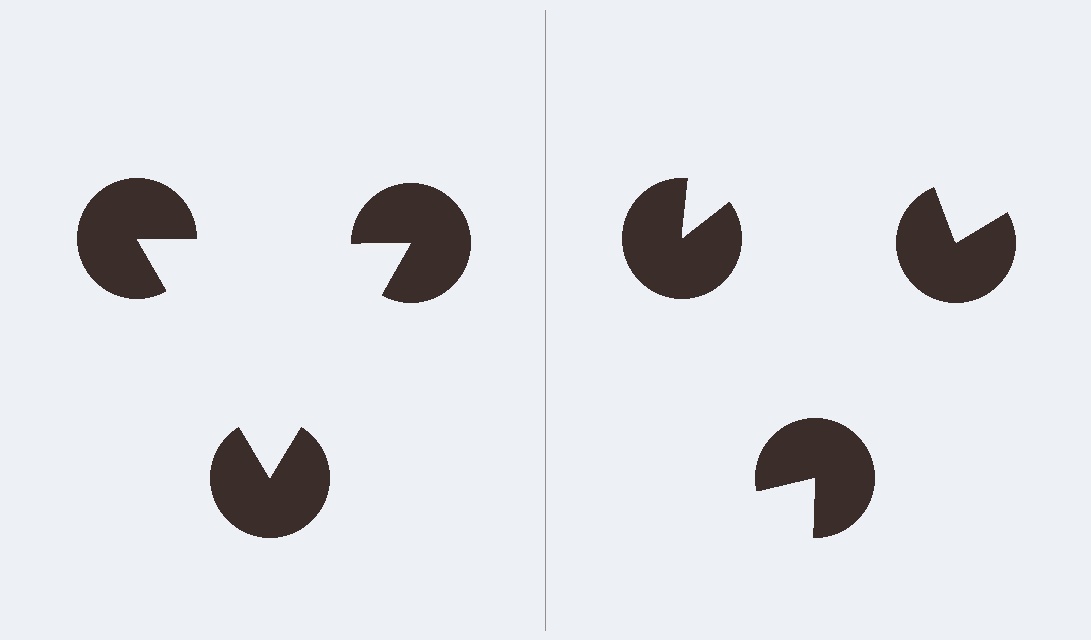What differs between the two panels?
The pac-man discs are positioned identically on both sides; only the wedge orientations differ. On the left they align to a triangle; on the right they are misaligned.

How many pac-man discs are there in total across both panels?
6 — 3 on each side.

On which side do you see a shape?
An illusory triangle appears on the left side. On the right side the wedge cuts are rotated, so no coherent shape forms.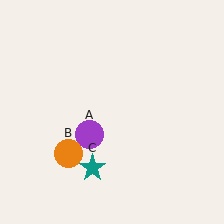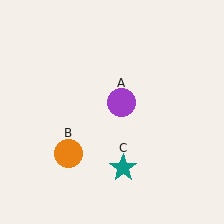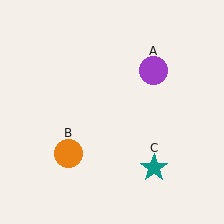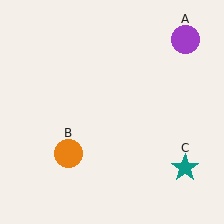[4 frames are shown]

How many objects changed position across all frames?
2 objects changed position: purple circle (object A), teal star (object C).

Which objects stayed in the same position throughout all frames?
Orange circle (object B) remained stationary.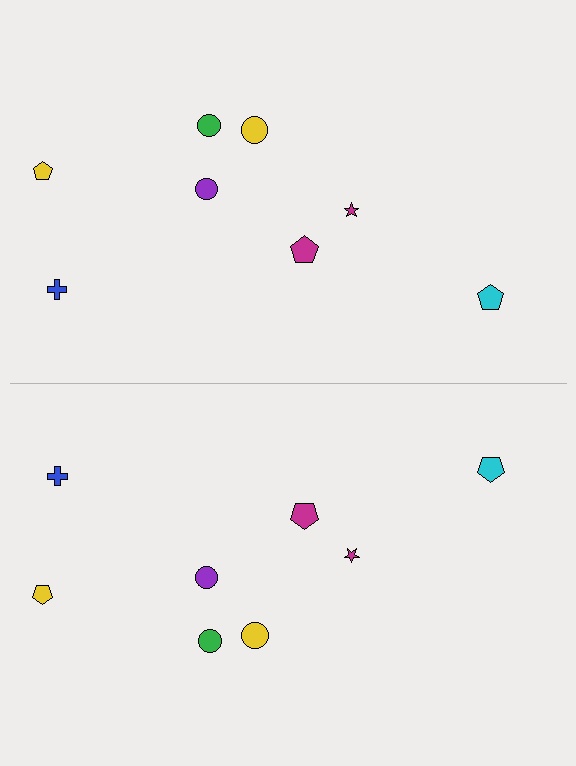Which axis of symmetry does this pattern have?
The pattern has a horizontal axis of symmetry running through the center of the image.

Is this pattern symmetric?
Yes, this pattern has bilateral (reflection) symmetry.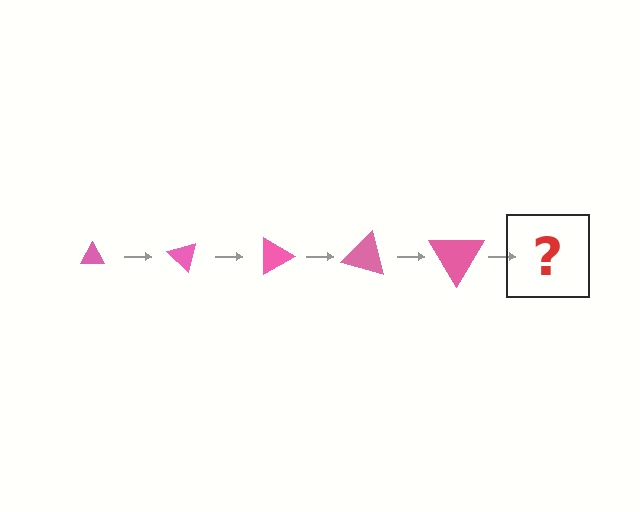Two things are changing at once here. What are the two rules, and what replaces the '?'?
The two rules are that the triangle grows larger each step and it rotates 45 degrees each step. The '?' should be a triangle, larger than the previous one and rotated 225 degrees from the start.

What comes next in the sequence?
The next element should be a triangle, larger than the previous one and rotated 225 degrees from the start.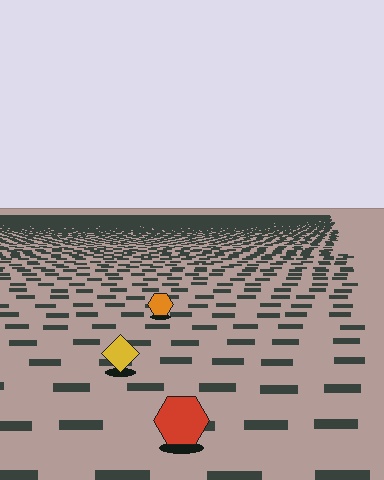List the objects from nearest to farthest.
From nearest to farthest: the red hexagon, the yellow diamond, the orange hexagon.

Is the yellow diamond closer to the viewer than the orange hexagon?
Yes. The yellow diamond is closer — you can tell from the texture gradient: the ground texture is coarser near it.